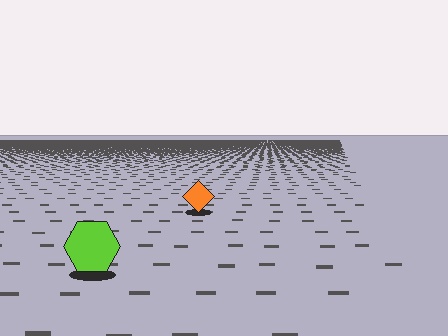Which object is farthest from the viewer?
The orange diamond is farthest from the viewer. It appears smaller and the ground texture around it is denser.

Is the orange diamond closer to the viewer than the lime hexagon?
No. The lime hexagon is closer — you can tell from the texture gradient: the ground texture is coarser near it.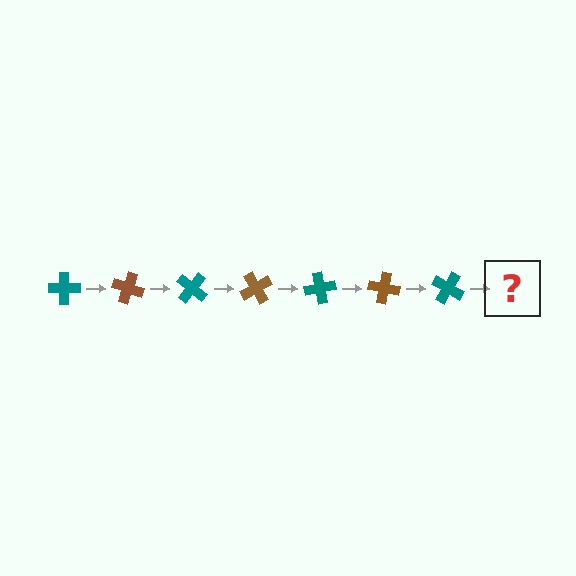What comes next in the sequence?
The next element should be a brown cross, rotated 140 degrees from the start.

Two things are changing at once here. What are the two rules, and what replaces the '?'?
The two rules are that it rotates 20 degrees each step and the color cycles through teal and brown. The '?' should be a brown cross, rotated 140 degrees from the start.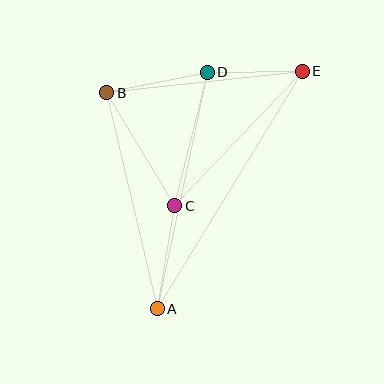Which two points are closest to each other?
Points D and E are closest to each other.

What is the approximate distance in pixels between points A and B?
The distance between A and B is approximately 222 pixels.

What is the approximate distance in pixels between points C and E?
The distance between C and E is approximately 186 pixels.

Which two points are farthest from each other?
Points A and E are farthest from each other.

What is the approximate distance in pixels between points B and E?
The distance between B and E is approximately 197 pixels.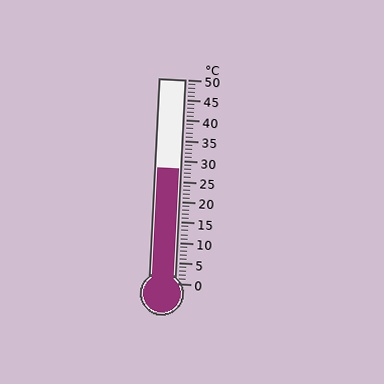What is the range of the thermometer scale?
The thermometer scale ranges from 0°C to 50°C.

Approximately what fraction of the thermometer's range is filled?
The thermometer is filled to approximately 55% of its range.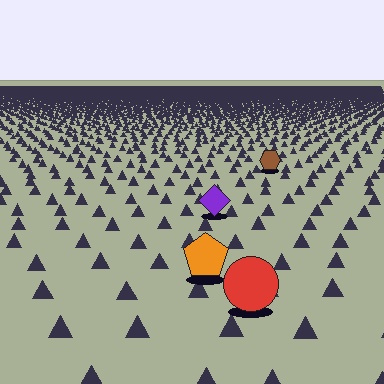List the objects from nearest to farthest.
From nearest to farthest: the red circle, the orange pentagon, the purple diamond, the brown hexagon.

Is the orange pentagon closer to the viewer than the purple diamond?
Yes. The orange pentagon is closer — you can tell from the texture gradient: the ground texture is coarser near it.